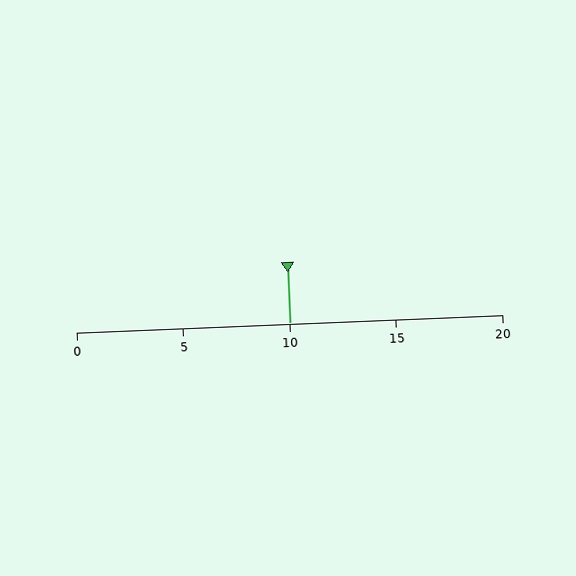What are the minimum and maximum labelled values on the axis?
The axis runs from 0 to 20.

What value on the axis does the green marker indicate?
The marker indicates approximately 10.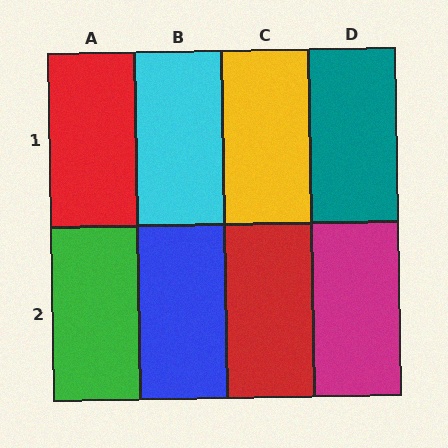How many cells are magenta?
1 cell is magenta.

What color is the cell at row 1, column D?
Teal.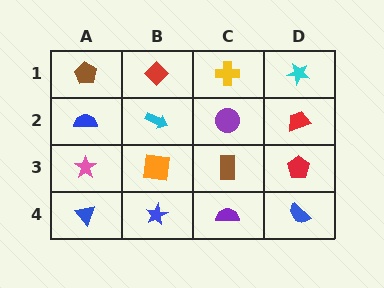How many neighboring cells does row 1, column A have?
2.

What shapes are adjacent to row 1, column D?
A red trapezoid (row 2, column D), a yellow cross (row 1, column C).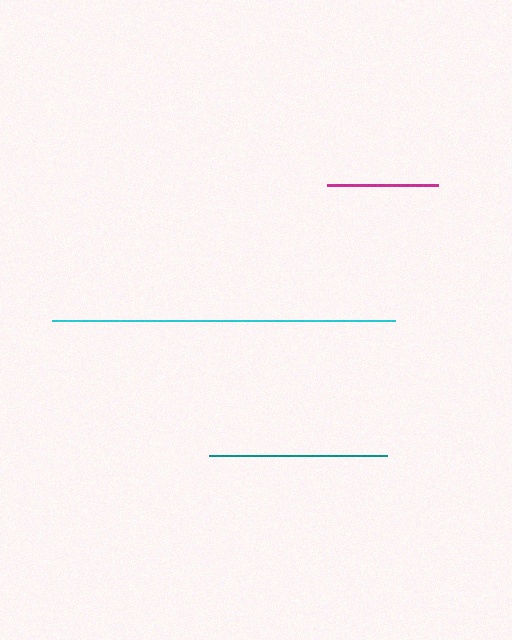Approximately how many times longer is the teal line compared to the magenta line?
The teal line is approximately 1.6 times the length of the magenta line.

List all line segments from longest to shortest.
From longest to shortest: cyan, teal, magenta.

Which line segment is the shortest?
The magenta line is the shortest at approximately 111 pixels.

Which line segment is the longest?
The cyan line is the longest at approximately 343 pixels.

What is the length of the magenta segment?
The magenta segment is approximately 111 pixels long.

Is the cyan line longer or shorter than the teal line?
The cyan line is longer than the teal line.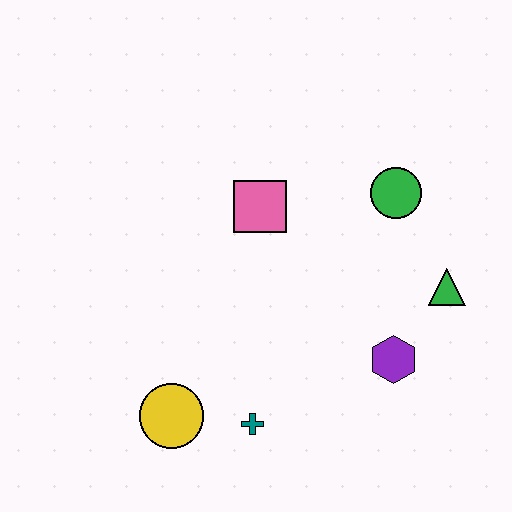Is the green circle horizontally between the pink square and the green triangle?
Yes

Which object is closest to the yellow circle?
The teal cross is closest to the yellow circle.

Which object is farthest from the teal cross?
The green circle is farthest from the teal cross.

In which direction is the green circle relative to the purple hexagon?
The green circle is above the purple hexagon.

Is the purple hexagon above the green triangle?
No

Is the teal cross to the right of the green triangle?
No